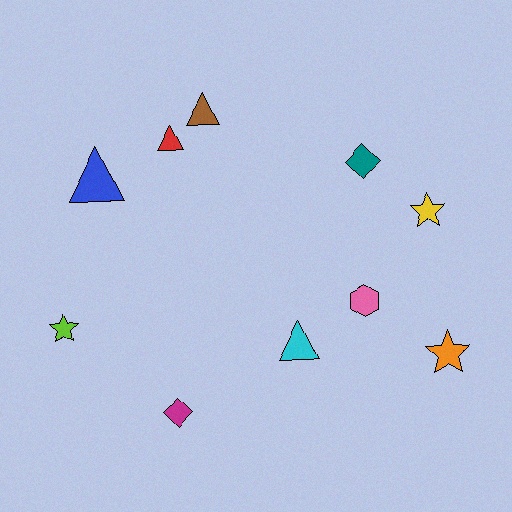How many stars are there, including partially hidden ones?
There are 3 stars.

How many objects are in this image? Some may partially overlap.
There are 10 objects.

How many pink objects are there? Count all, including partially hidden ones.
There is 1 pink object.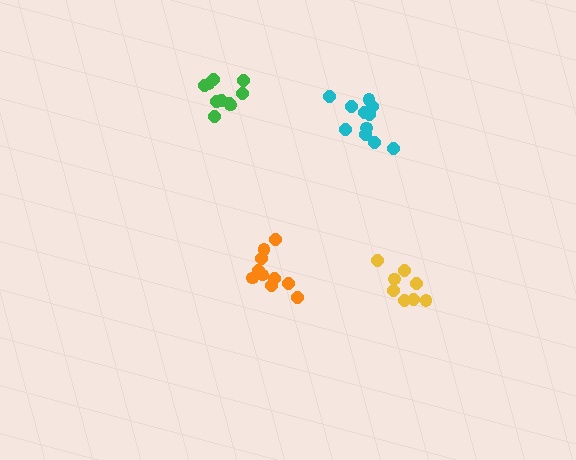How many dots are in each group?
Group 1: 8 dots, Group 2: 11 dots, Group 3: 10 dots, Group 4: 10 dots (39 total).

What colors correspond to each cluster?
The clusters are colored: yellow, cyan, orange, green.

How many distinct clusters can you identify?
There are 4 distinct clusters.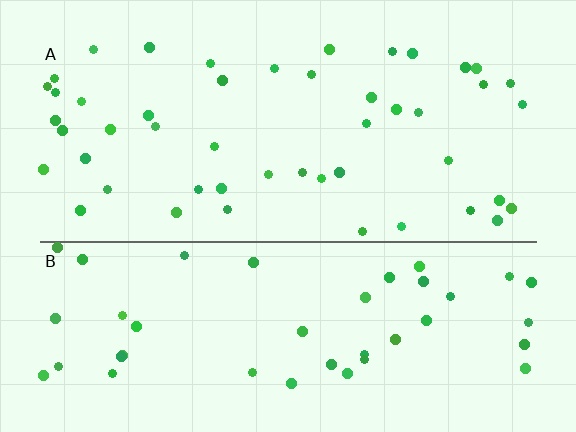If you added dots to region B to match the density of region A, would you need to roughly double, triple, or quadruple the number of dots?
Approximately double.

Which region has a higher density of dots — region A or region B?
A (the top).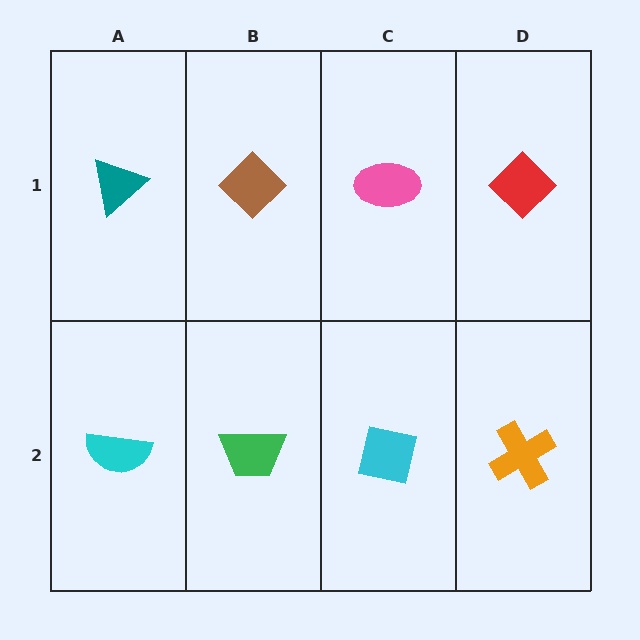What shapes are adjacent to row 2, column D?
A red diamond (row 1, column D), a cyan square (row 2, column C).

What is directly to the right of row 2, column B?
A cyan square.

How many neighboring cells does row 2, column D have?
2.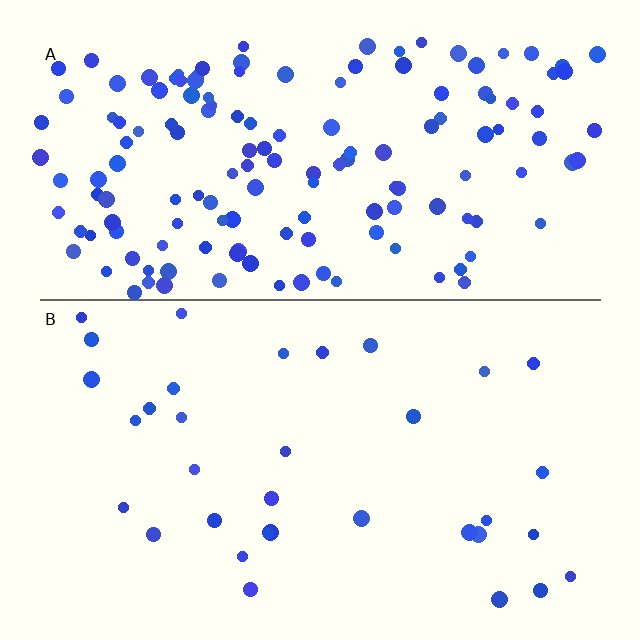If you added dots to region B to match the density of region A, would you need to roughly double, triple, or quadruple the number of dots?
Approximately quadruple.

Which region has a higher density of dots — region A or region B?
A (the top).